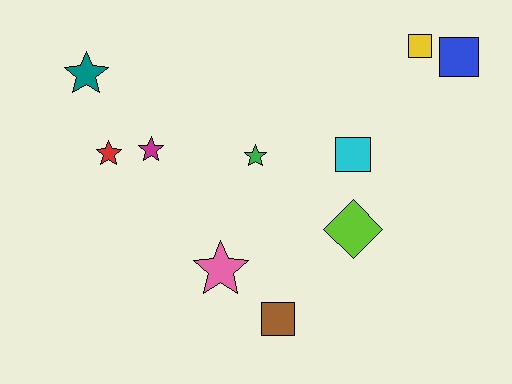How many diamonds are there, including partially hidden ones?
There is 1 diamond.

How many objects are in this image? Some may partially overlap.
There are 10 objects.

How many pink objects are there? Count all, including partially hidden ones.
There is 1 pink object.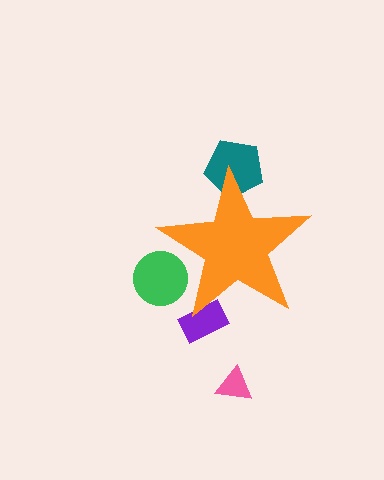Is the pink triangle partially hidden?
No, the pink triangle is fully visible.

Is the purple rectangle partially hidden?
Yes, the purple rectangle is partially hidden behind the orange star.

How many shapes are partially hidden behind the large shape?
3 shapes are partially hidden.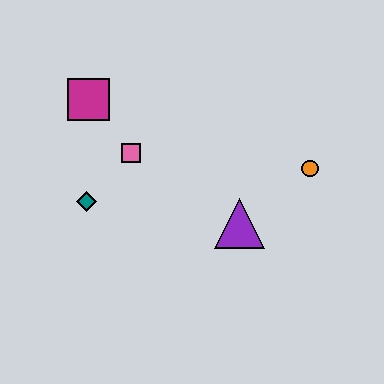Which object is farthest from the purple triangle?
The magenta square is farthest from the purple triangle.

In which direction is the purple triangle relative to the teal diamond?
The purple triangle is to the right of the teal diamond.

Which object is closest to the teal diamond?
The pink square is closest to the teal diamond.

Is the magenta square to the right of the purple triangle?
No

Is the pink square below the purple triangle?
No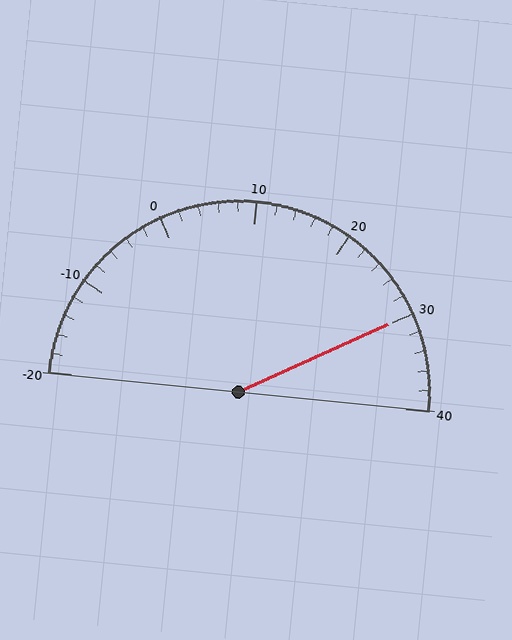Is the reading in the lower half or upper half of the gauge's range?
The reading is in the upper half of the range (-20 to 40).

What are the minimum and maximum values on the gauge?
The gauge ranges from -20 to 40.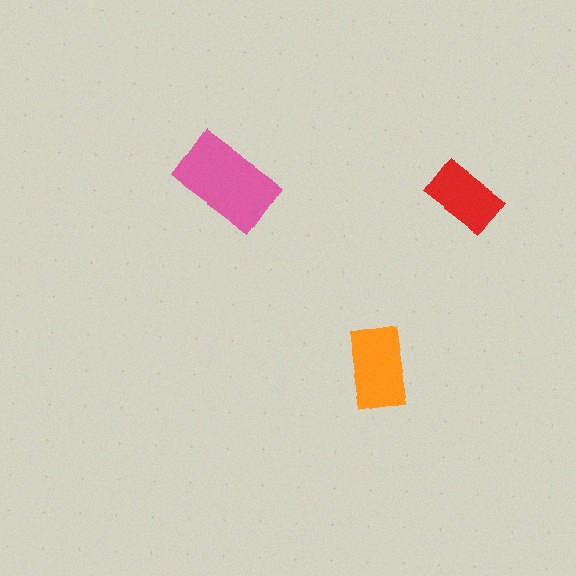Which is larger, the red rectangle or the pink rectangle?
The pink one.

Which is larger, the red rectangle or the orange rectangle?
The orange one.